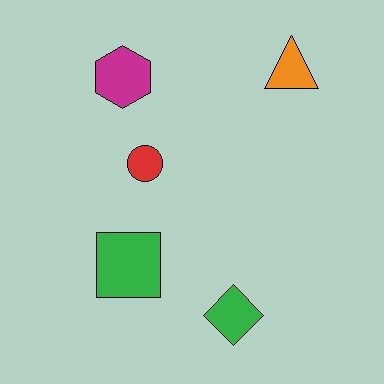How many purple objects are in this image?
There are no purple objects.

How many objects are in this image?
There are 5 objects.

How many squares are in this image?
There is 1 square.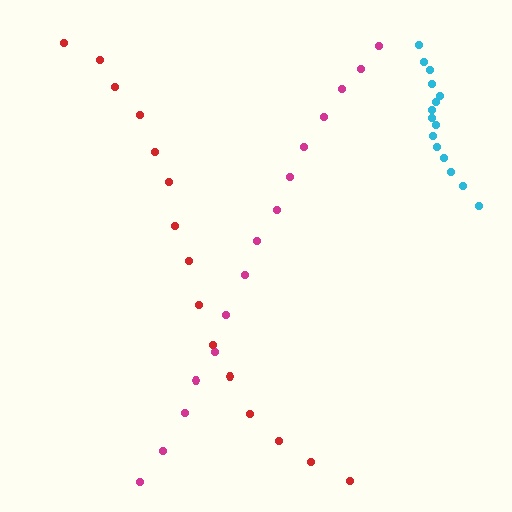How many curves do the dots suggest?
There are 3 distinct paths.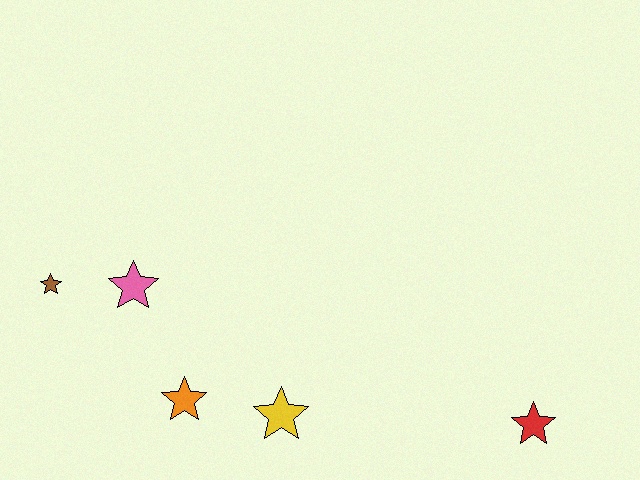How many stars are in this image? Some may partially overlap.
There are 5 stars.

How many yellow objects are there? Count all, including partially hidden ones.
There is 1 yellow object.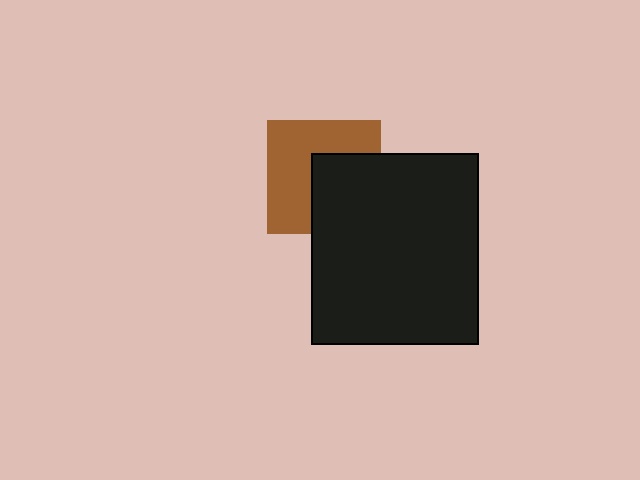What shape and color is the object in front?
The object in front is a black rectangle.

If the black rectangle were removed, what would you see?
You would see the complete brown square.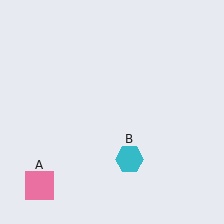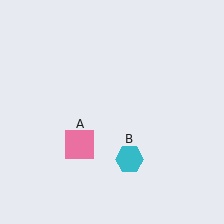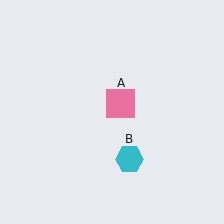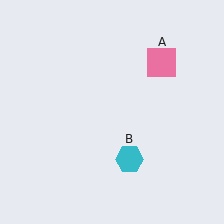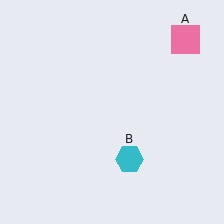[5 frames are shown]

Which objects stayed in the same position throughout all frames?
Cyan hexagon (object B) remained stationary.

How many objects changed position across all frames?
1 object changed position: pink square (object A).